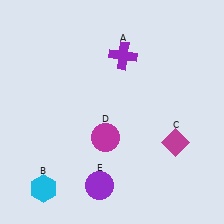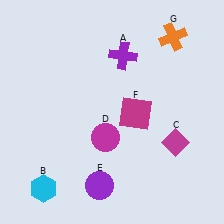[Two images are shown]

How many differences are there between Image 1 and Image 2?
There are 2 differences between the two images.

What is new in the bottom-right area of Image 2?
A magenta square (F) was added in the bottom-right area of Image 2.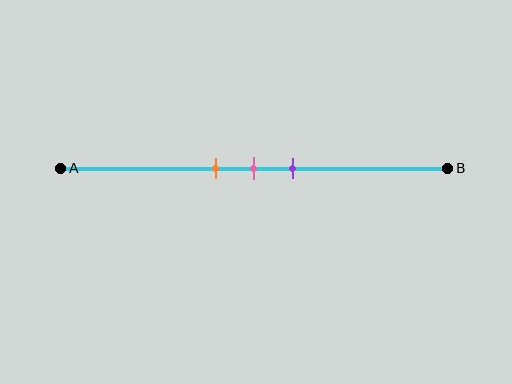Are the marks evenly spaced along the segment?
Yes, the marks are approximately evenly spaced.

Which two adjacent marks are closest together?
The orange and pink marks are the closest adjacent pair.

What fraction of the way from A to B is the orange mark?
The orange mark is approximately 40% (0.4) of the way from A to B.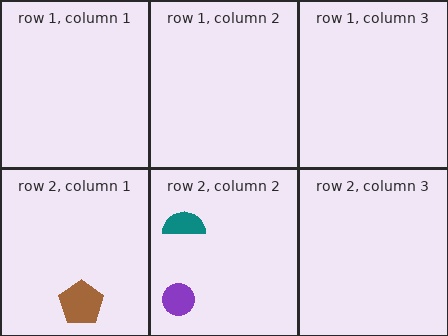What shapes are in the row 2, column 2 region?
The purple circle, the teal semicircle.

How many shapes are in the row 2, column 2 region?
2.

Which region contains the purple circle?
The row 2, column 2 region.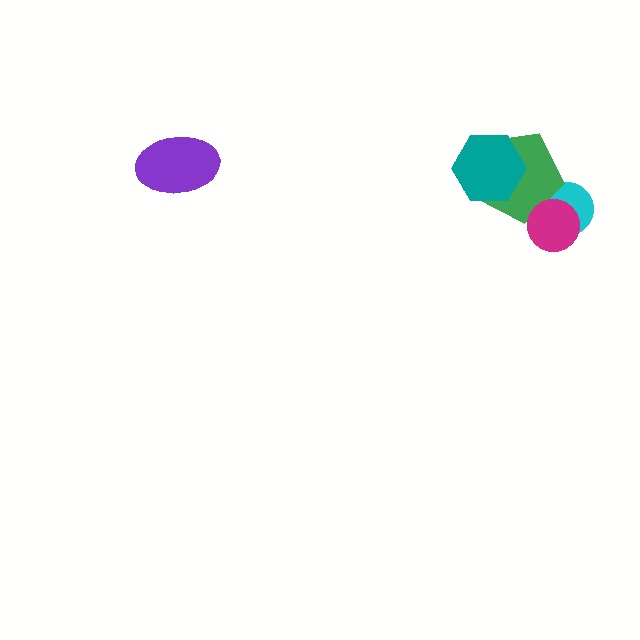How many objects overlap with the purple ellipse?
0 objects overlap with the purple ellipse.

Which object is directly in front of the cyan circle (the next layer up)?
The green pentagon is directly in front of the cyan circle.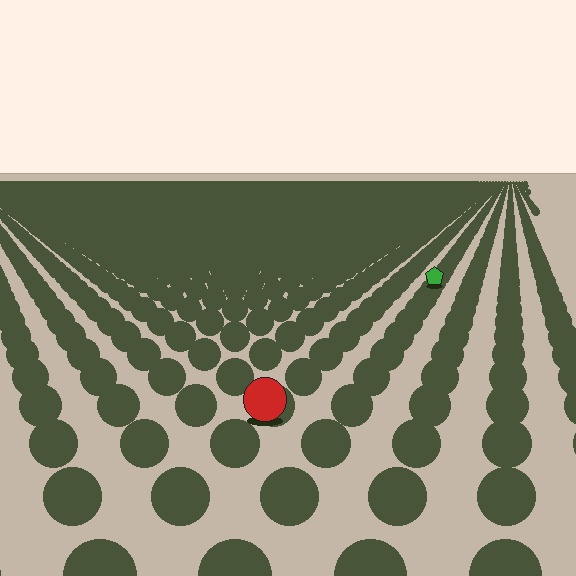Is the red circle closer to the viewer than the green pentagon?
Yes. The red circle is closer — you can tell from the texture gradient: the ground texture is coarser near it.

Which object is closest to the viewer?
The red circle is closest. The texture marks near it are larger and more spread out.